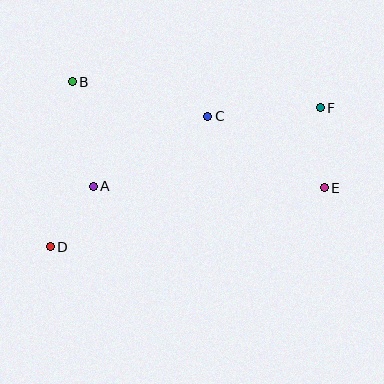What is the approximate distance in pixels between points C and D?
The distance between C and D is approximately 205 pixels.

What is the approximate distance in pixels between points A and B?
The distance between A and B is approximately 107 pixels.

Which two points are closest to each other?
Points A and D are closest to each other.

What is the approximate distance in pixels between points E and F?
The distance between E and F is approximately 80 pixels.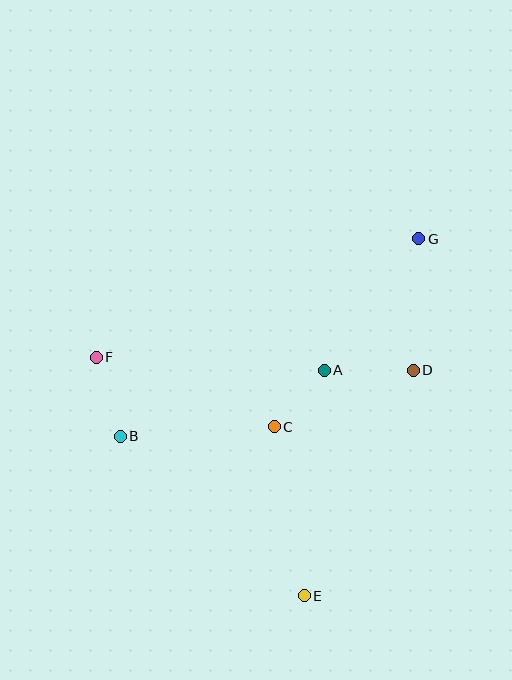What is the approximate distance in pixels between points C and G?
The distance between C and G is approximately 237 pixels.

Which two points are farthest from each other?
Points E and G are farthest from each other.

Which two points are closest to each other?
Points A and C are closest to each other.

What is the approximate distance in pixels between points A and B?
The distance between A and B is approximately 214 pixels.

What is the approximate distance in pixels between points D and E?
The distance between D and E is approximately 250 pixels.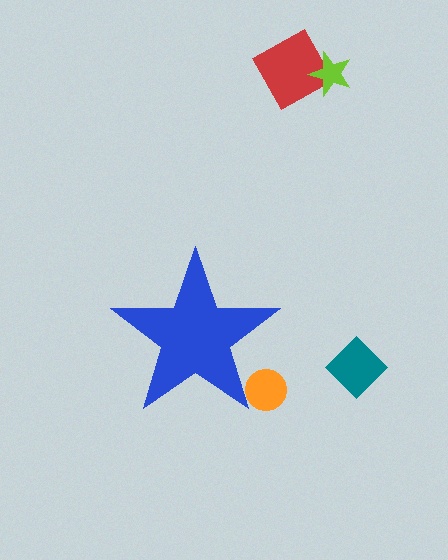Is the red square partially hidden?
No, the red square is fully visible.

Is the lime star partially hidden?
No, the lime star is fully visible.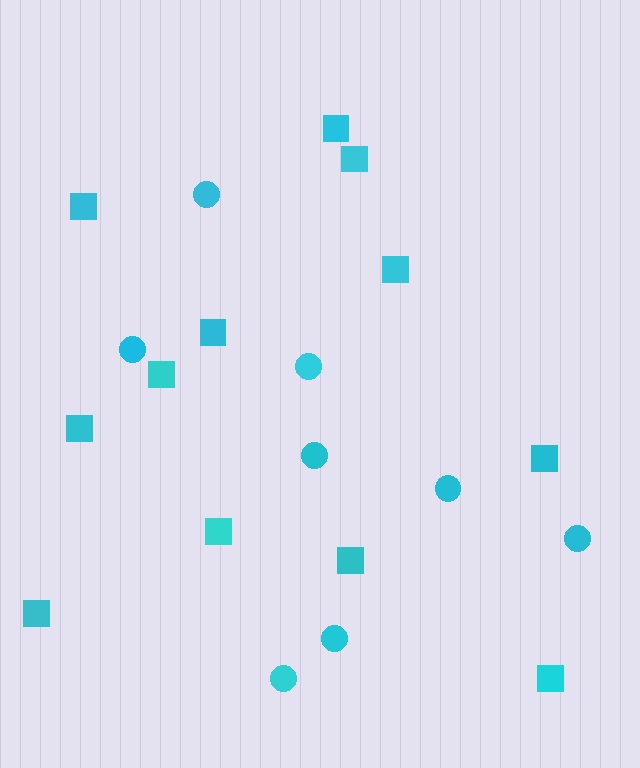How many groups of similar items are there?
There are 2 groups: one group of squares (12) and one group of circles (8).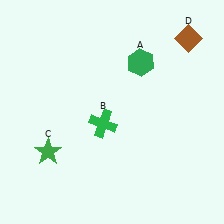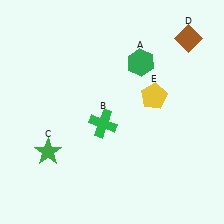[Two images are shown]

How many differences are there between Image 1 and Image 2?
There is 1 difference between the two images.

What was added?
A yellow pentagon (E) was added in Image 2.